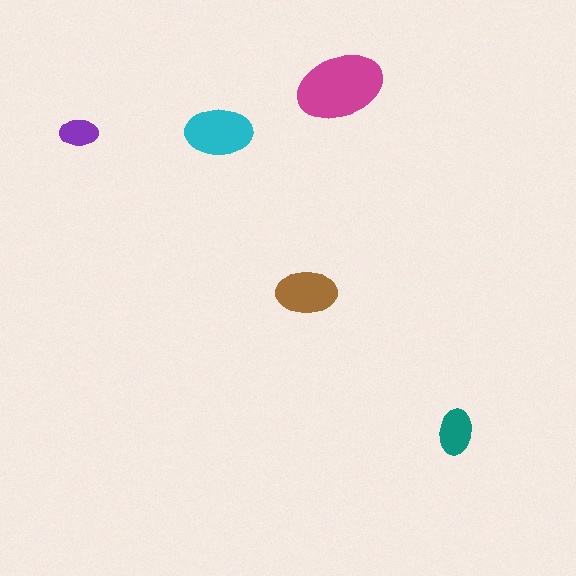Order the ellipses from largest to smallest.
the magenta one, the cyan one, the brown one, the teal one, the purple one.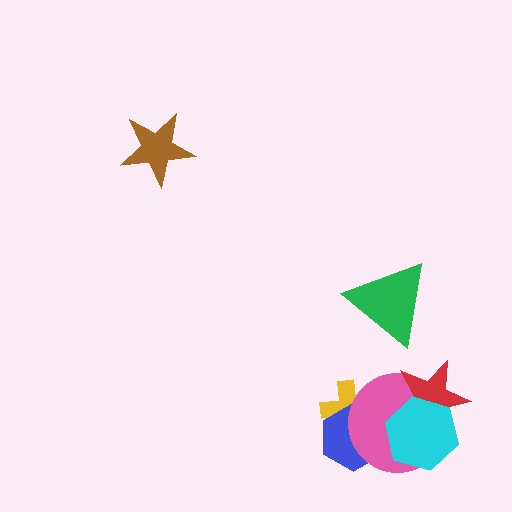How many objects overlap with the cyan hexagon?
2 objects overlap with the cyan hexagon.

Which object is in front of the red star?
The cyan hexagon is in front of the red star.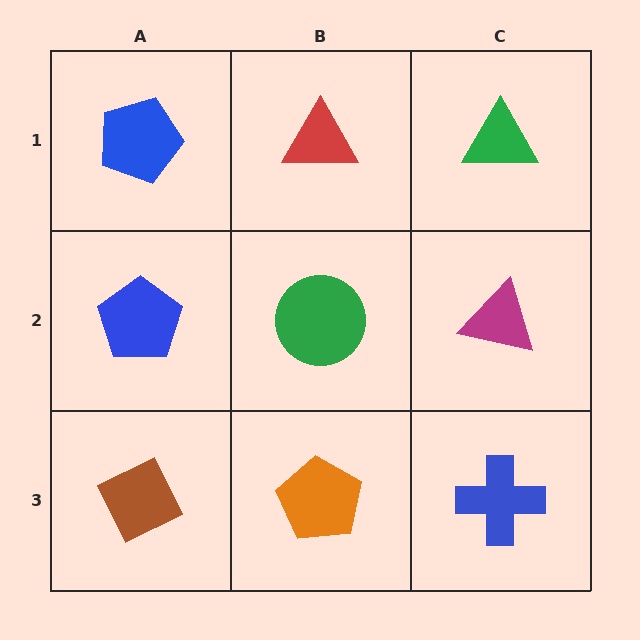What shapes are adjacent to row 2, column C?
A green triangle (row 1, column C), a blue cross (row 3, column C), a green circle (row 2, column B).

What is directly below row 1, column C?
A magenta triangle.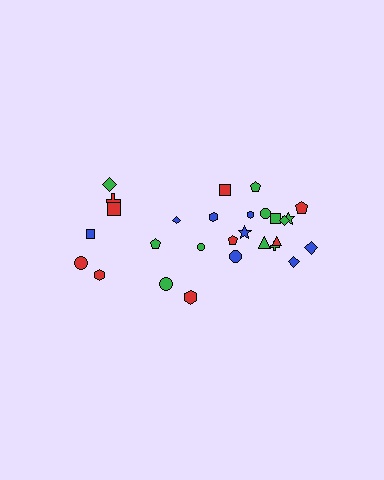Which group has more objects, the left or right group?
The right group.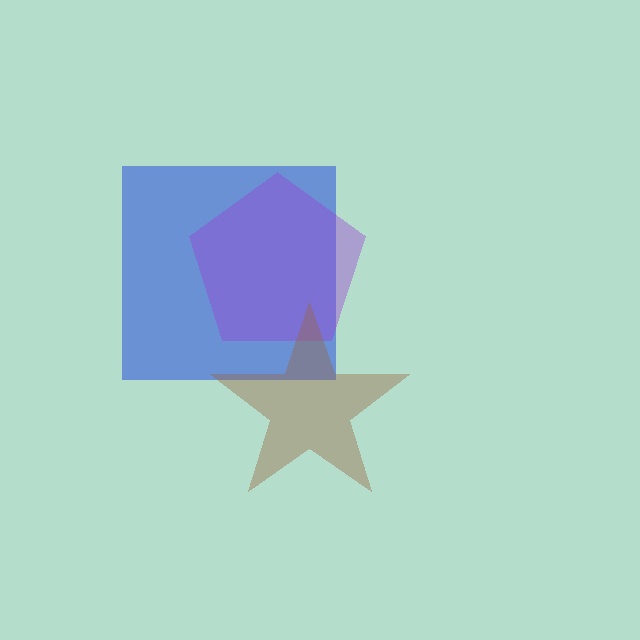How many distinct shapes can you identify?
There are 3 distinct shapes: a blue square, a purple pentagon, a brown star.